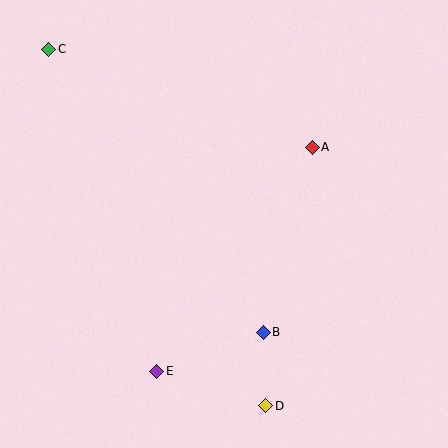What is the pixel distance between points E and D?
The distance between E and D is 114 pixels.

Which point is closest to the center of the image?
Point B at (263, 332) is closest to the center.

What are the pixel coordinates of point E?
Point E is at (157, 371).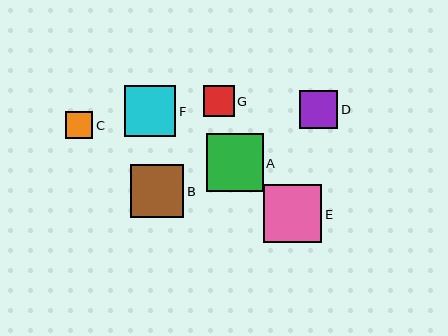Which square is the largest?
Square E is the largest with a size of approximately 58 pixels.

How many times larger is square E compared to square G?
Square E is approximately 1.9 times the size of square G.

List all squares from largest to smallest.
From largest to smallest: E, A, B, F, D, G, C.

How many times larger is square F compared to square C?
Square F is approximately 1.9 times the size of square C.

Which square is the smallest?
Square C is the smallest with a size of approximately 27 pixels.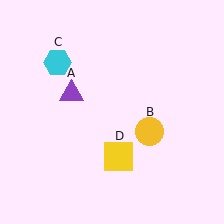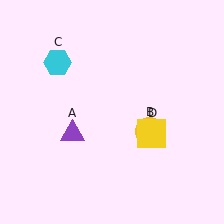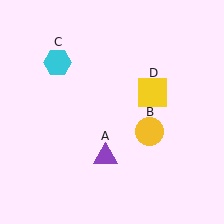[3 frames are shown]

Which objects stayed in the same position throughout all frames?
Yellow circle (object B) and cyan hexagon (object C) remained stationary.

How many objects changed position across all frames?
2 objects changed position: purple triangle (object A), yellow square (object D).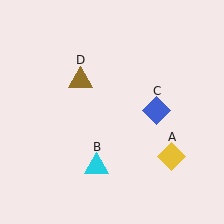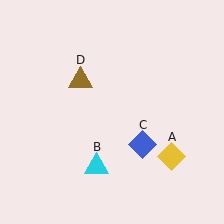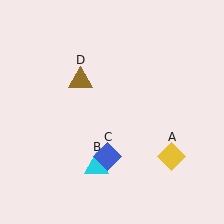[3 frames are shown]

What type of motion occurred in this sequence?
The blue diamond (object C) rotated clockwise around the center of the scene.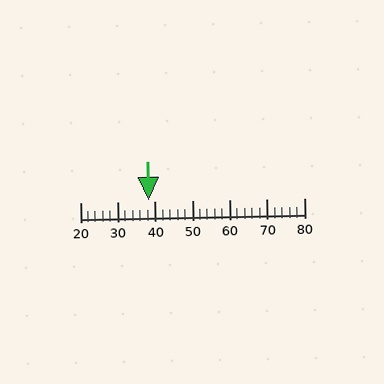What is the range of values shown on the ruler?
The ruler shows values from 20 to 80.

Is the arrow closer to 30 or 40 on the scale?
The arrow is closer to 40.